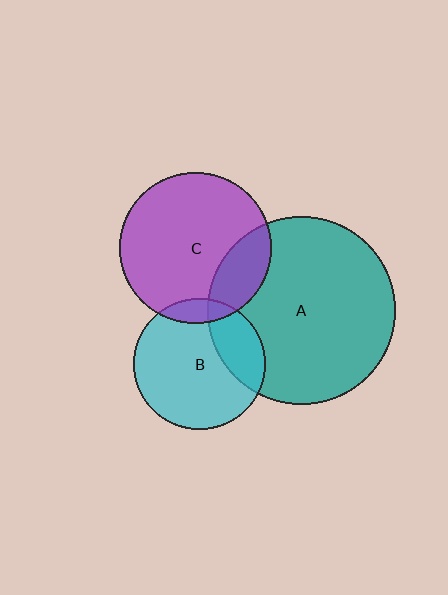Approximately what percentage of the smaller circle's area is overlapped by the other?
Approximately 25%.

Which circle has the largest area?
Circle A (teal).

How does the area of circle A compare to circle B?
Approximately 2.0 times.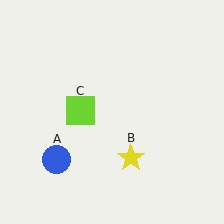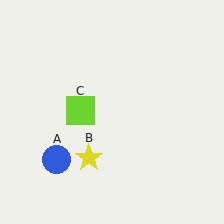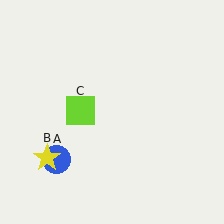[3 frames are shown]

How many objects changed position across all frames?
1 object changed position: yellow star (object B).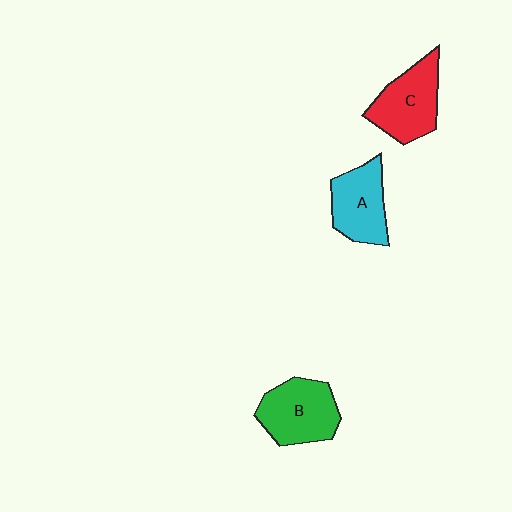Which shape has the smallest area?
Shape A (cyan).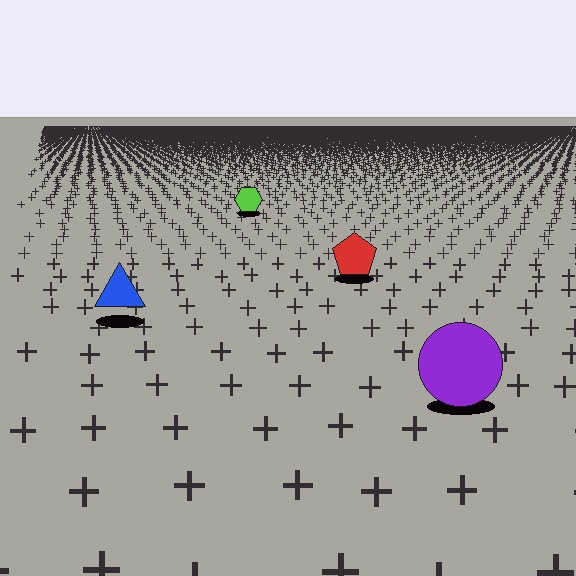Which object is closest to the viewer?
The purple circle is closest. The texture marks near it are larger and more spread out.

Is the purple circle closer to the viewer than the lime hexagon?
Yes. The purple circle is closer — you can tell from the texture gradient: the ground texture is coarser near it.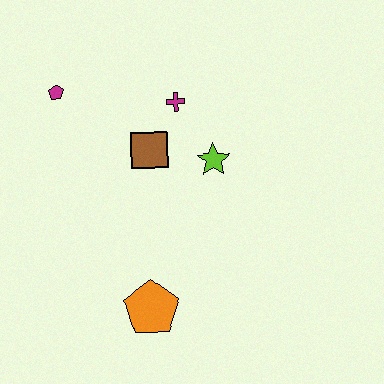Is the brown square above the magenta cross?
No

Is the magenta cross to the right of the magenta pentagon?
Yes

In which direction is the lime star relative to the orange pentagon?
The lime star is above the orange pentagon.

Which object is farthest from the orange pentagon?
The magenta pentagon is farthest from the orange pentagon.